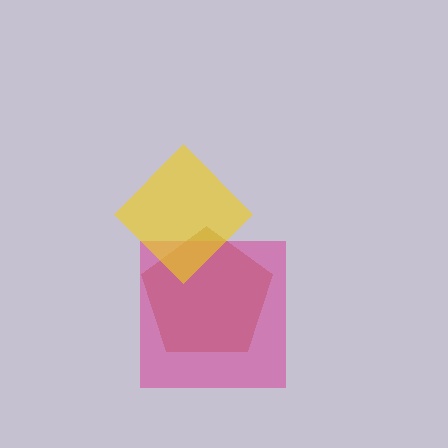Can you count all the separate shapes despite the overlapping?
Yes, there are 3 separate shapes.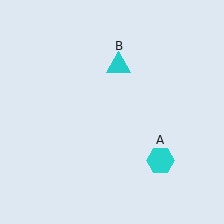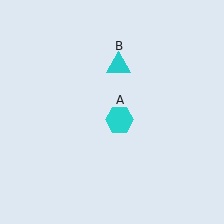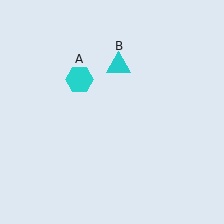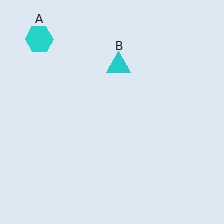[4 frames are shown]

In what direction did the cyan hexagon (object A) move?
The cyan hexagon (object A) moved up and to the left.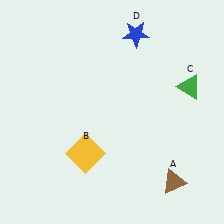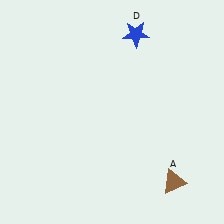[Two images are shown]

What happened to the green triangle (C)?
The green triangle (C) was removed in Image 2. It was in the top-right area of Image 1.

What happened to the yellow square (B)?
The yellow square (B) was removed in Image 2. It was in the bottom-left area of Image 1.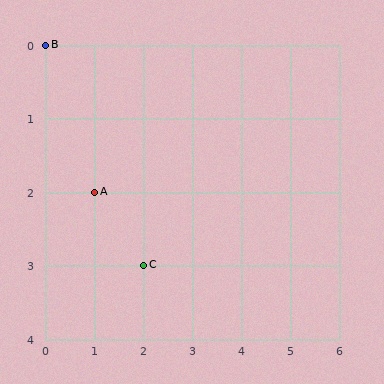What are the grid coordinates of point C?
Point C is at grid coordinates (2, 3).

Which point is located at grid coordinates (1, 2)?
Point A is at (1, 2).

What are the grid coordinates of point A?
Point A is at grid coordinates (1, 2).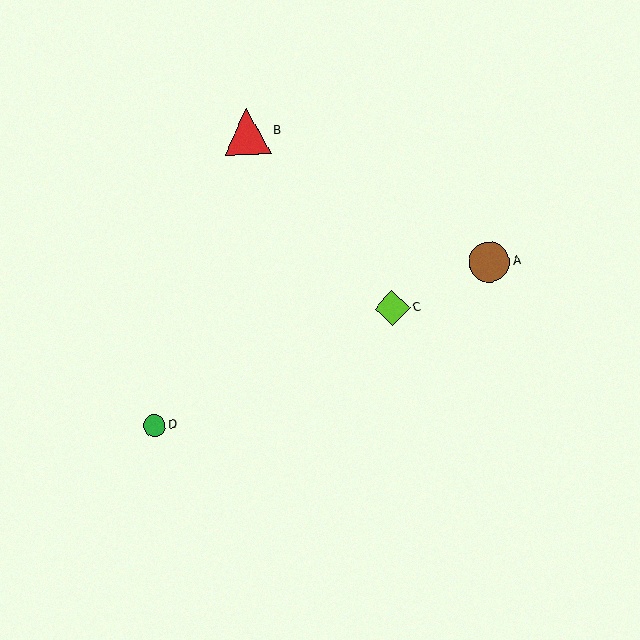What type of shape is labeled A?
Shape A is a brown circle.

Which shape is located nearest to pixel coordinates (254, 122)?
The red triangle (labeled B) at (247, 131) is nearest to that location.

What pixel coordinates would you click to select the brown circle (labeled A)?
Click at (489, 262) to select the brown circle A.